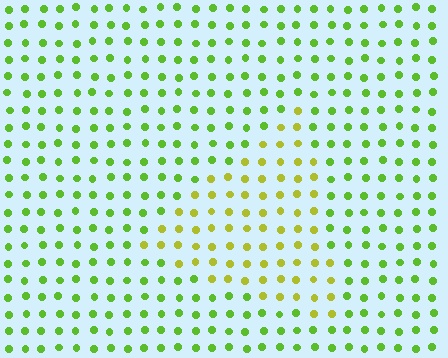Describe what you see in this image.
The image is filled with small lime elements in a uniform arrangement. A triangle-shaped region is visible where the elements are tinted to a slightly different hue, forming a subtle color boundary.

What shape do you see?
I see a triangle.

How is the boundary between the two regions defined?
The boundary is defined purely by a slight shift in hue (about 33 degrees). Spacing, size, and orientation are identical on both sides.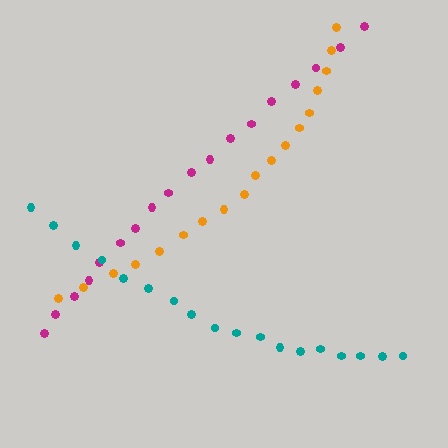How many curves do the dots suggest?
There are 3 distinct paths.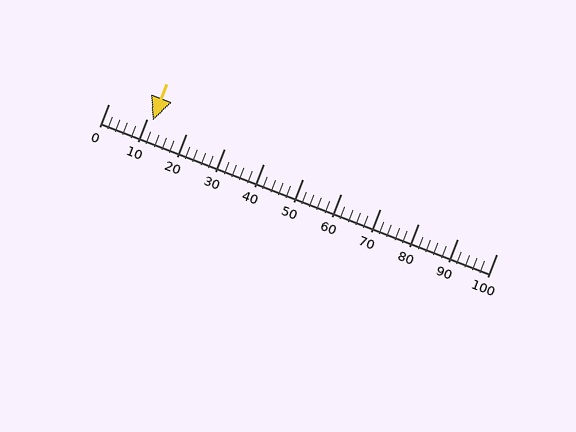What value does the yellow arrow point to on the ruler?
The yellow arrow points to approximately 11.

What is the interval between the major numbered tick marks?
The major tick marks are spaced 10 units apart.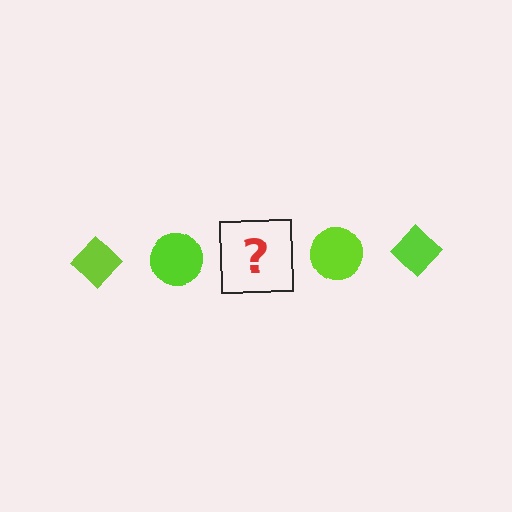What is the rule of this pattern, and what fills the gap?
The rule is that the pattern cycles through diamond, circle shapes in lime. The gap should be filled with a lime diamond.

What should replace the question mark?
The question mark should be replaced with a lime diamond.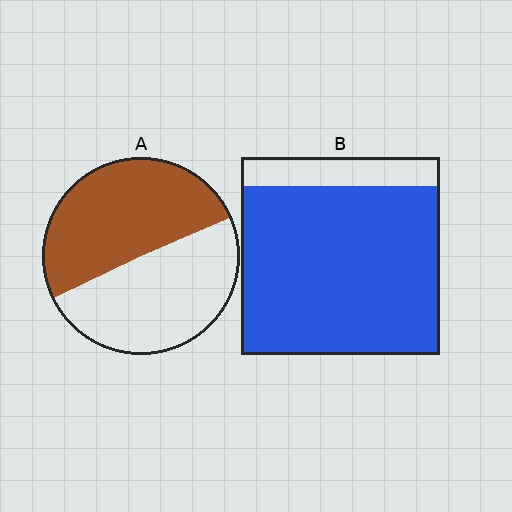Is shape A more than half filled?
Roughly half.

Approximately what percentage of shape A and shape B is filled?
A is approximately 50% and B is approximately 85%.